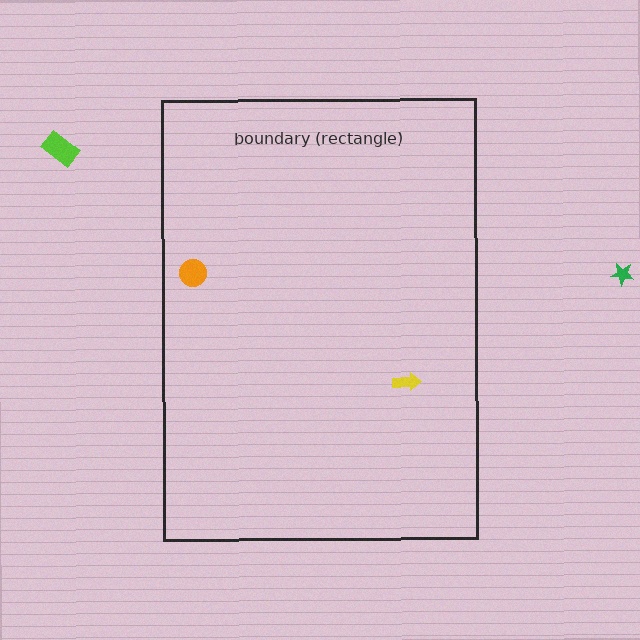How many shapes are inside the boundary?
2 inside, 2 outside.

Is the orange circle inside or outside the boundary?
Inside.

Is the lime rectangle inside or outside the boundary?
Outside.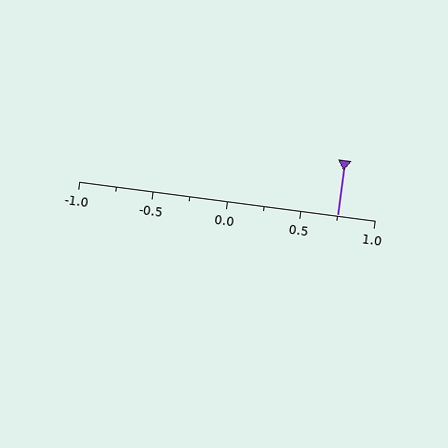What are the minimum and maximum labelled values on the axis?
The axis runs from -1.0 to 1.0.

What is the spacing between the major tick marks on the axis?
The major ticks are spaced 0.5 apart.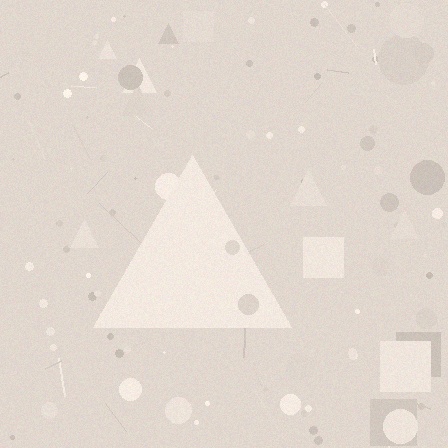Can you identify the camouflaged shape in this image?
The camouflaged shape is a triangle.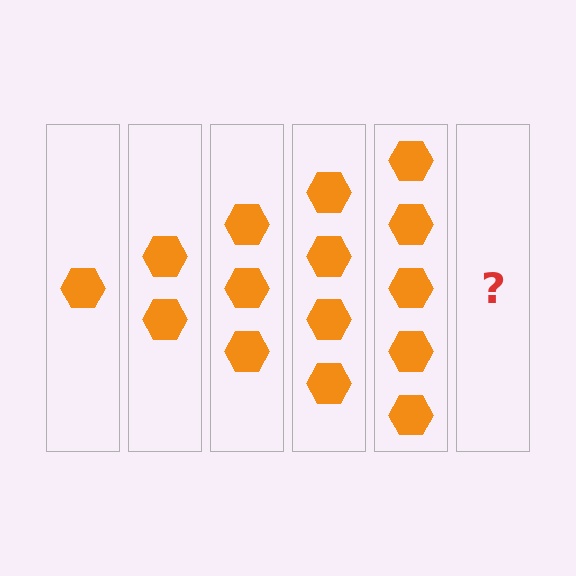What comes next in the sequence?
The next element should be 6 hexagons.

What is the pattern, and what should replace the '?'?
The pattern is that each step adds one more hexagon. The '?' should be 6 hexagons.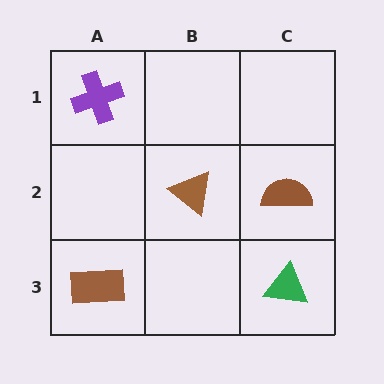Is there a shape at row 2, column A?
No, that cell is empty.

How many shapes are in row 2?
2 shapes.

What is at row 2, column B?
A brown triangle.